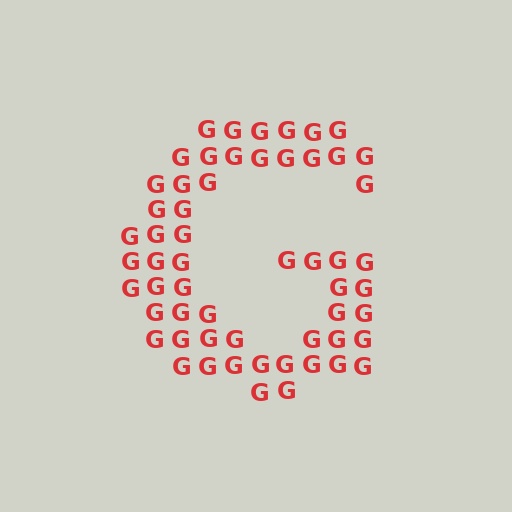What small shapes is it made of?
It is made of small letter G's.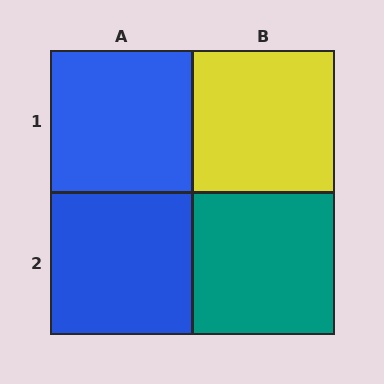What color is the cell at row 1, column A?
Blue.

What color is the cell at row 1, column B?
Yellow.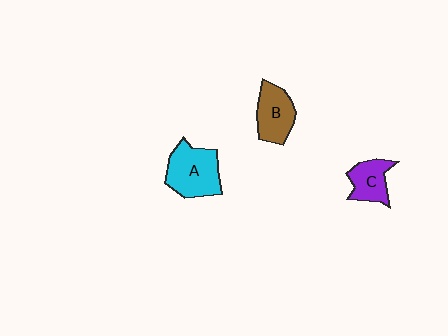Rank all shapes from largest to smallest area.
From largest to smallest: A (cyan), B (brown), C (purple).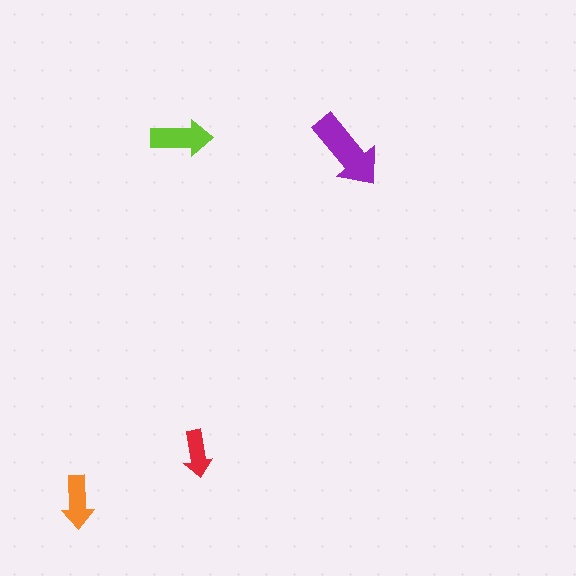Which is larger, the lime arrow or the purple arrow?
The purple one.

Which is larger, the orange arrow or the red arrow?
The orange one.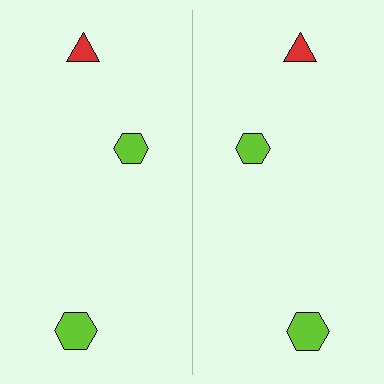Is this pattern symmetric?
Yes, this pattern has bilateral (reflection) symmetry.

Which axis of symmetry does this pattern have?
The pattern has a vertical axis of symmetry running through the center of the image.